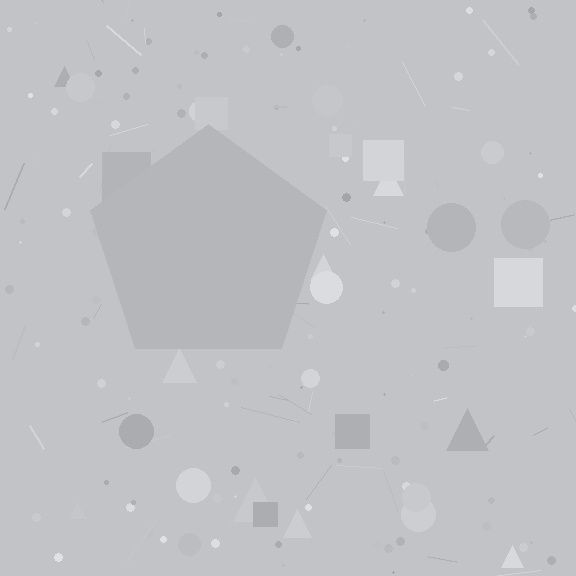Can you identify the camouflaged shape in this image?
The camouflaged shape is a pentagon.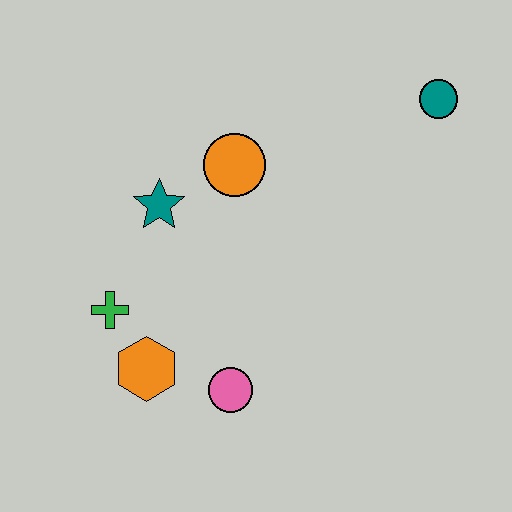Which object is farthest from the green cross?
The teal circle is farthest from the green cross.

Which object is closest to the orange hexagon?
The green cross is closest to the orange hexagon.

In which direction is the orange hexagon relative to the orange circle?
The orange hexagon is below the orange circle.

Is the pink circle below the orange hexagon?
Yes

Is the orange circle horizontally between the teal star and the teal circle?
Yes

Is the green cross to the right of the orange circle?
No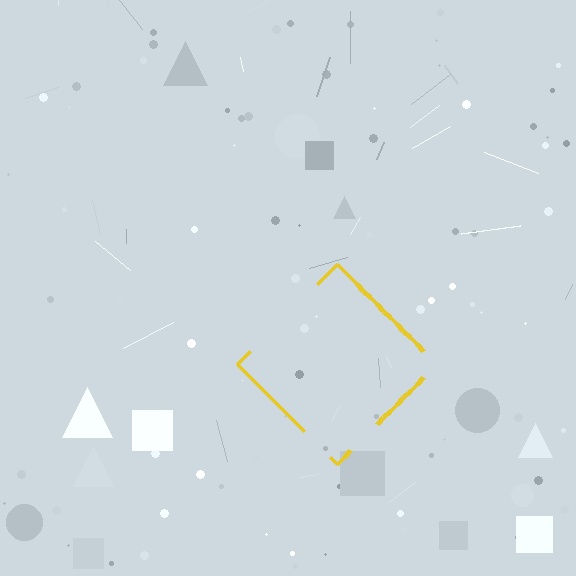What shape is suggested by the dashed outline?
The dashed outline suggests a diamond.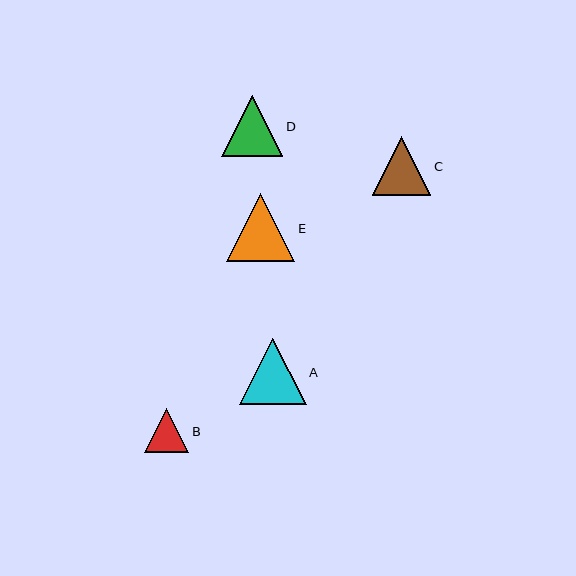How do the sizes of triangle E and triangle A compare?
Triangle E and triangle A are approximately the same size.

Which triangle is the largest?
Triangle E is the largest with a size of approximately 68 pixels.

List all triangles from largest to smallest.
From largest to smallest: E, A, D, C, B.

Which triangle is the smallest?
Triangle B is the smallest with a size of approximately 44 pixels.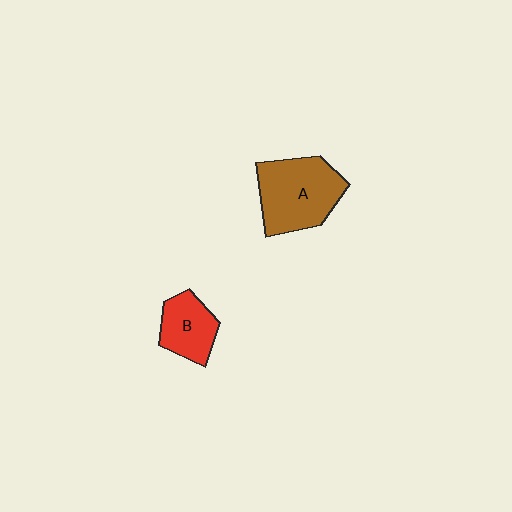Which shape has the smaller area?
Shape B (red).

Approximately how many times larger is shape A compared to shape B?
Approximately 1.7 times.